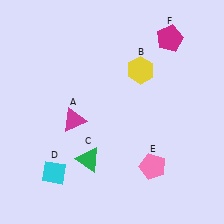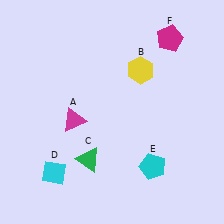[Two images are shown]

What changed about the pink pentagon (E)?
In Image 1, E is pink. In Image 2, it changed to cyan.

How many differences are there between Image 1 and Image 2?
There is 1 difference between the two images.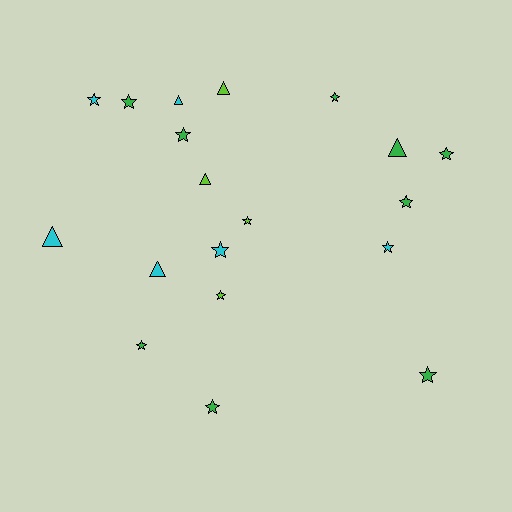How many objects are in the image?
There are 19 objects.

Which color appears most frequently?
Green, with 9 objects.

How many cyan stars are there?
There are 3 cyan stars.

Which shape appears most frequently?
Star, with 13 objects.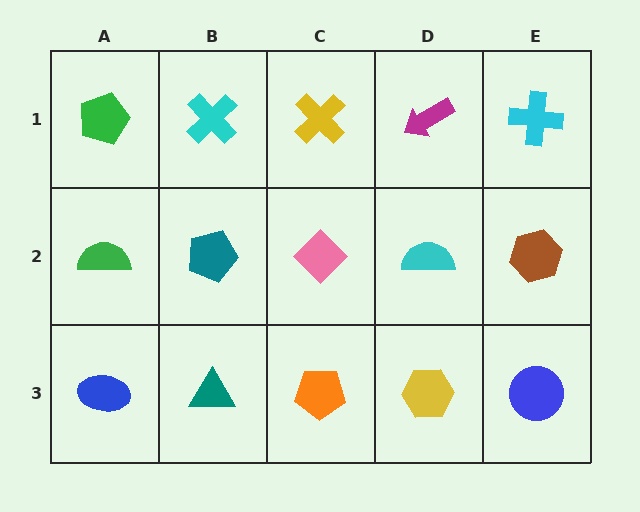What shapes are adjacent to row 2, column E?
A cyan cross (row 1, column E), a blue circle (row 3, column E), a cyan semicircle (row 2, column D).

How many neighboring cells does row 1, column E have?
2.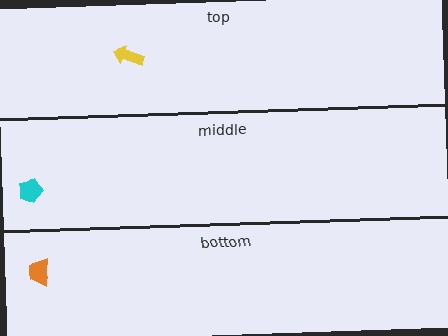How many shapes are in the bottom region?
1.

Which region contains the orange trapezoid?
The bottom region.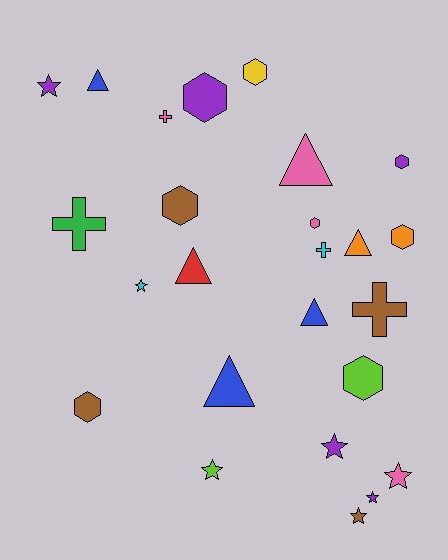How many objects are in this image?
There are 25 objects.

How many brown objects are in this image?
There are 4 brown objects.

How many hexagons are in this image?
There are 8 hexagons.